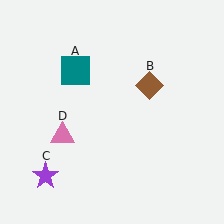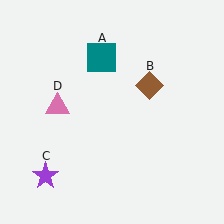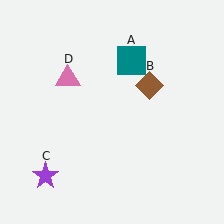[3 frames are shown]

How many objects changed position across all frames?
2 objects changed position: teal square (object A), pink triangle (object D).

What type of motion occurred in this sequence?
The teal square (object A), pink triangle (object D) rotated clockwise around the center of the scene.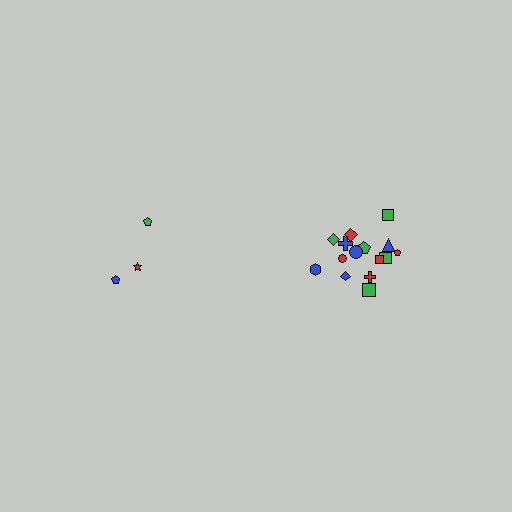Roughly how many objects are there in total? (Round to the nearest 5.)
Roughly 20 objects in total.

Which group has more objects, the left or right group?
The right group.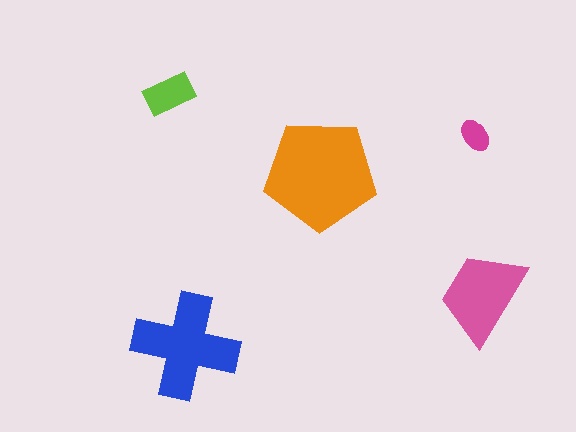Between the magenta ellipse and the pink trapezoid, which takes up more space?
The pink trapezoid.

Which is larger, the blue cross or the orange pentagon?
The orange pentagon.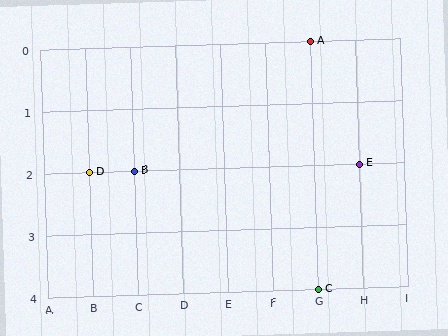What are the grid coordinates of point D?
Point D is at grid coordinates (B, 2).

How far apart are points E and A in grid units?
Points E and A are 1 column and 2 rows apart (about 2.2 grid units diagonally).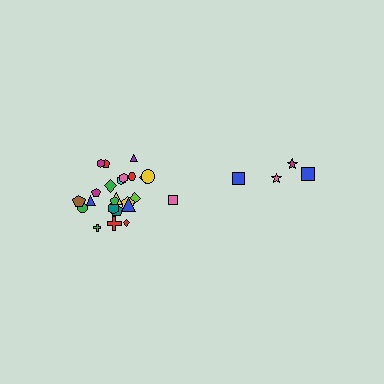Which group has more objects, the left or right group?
The left group.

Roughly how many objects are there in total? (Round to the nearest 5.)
Roughly 30 objects in total.